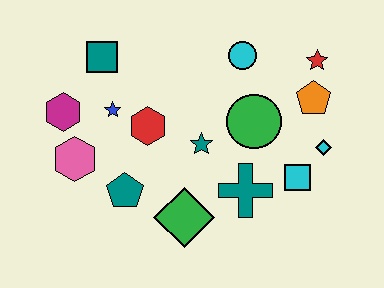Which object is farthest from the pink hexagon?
The red star is farthest from the pink hexagon.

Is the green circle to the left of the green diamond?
No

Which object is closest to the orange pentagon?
The red star is closest to the orange pentagon.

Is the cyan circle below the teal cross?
No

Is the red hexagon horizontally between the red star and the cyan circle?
No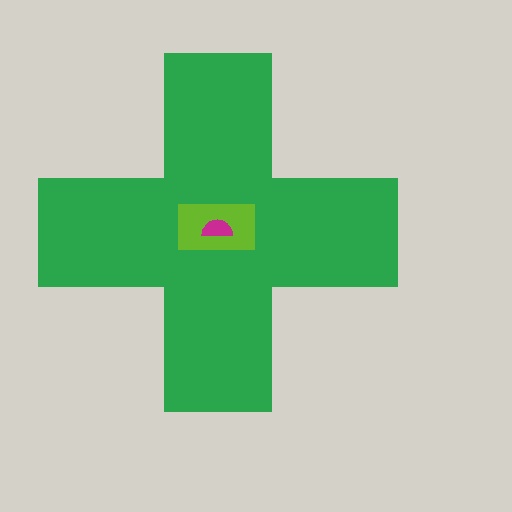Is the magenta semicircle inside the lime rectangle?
Yes.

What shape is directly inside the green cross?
The lime rectangle.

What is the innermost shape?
The magenta semicircle.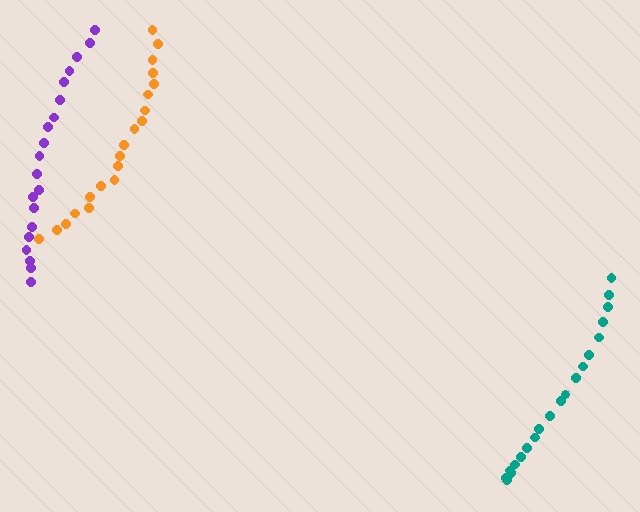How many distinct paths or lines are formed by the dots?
There are 3 distinct paths.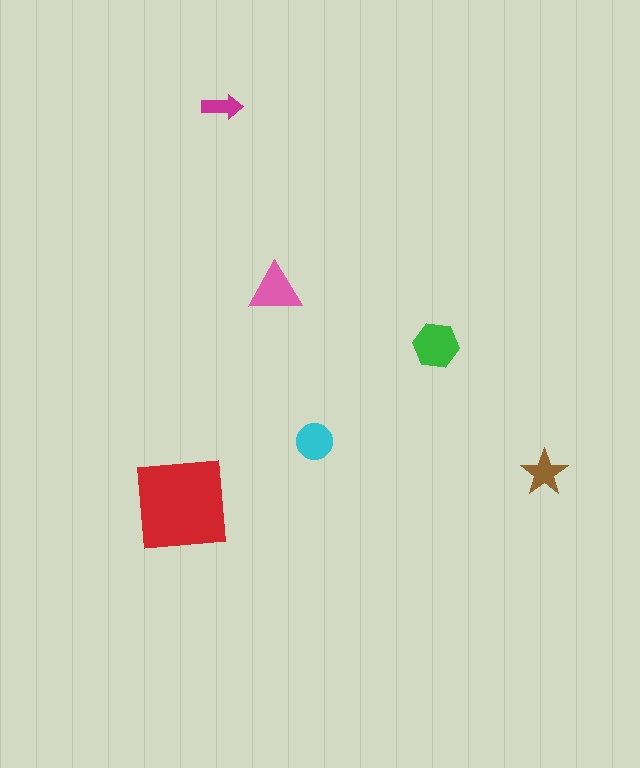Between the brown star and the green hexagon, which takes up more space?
The green hexagon.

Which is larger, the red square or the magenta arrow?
The red square.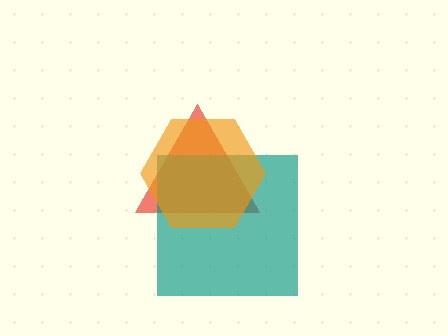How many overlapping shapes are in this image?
There are 3 overlapping shapes in the image.